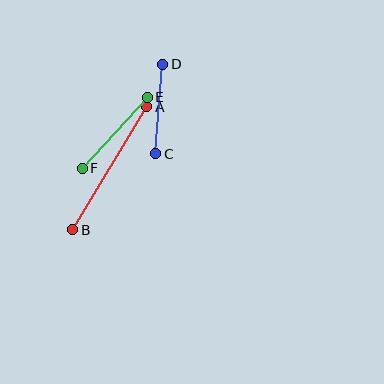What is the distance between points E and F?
The distance is approximately 96 pixels.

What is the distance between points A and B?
The distance is approximately 144 pixels.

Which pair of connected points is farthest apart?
Points A and B are farthest apart.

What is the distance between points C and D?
The distance is approximately 90 pixels.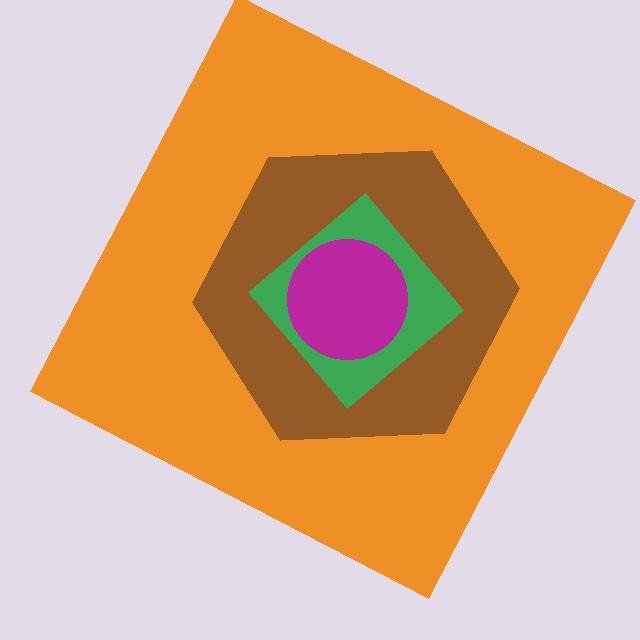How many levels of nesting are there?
4.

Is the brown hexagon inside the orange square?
Yes.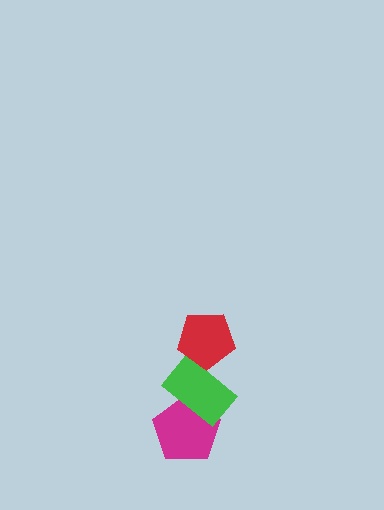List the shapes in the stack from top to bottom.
From top to bottom: the red pentagon, the green rectangle, the magenta pentagon.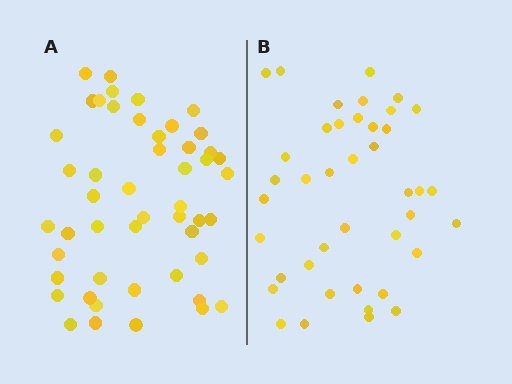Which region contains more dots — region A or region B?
Region A (the left region) has more dots.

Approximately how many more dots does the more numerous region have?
Region A has roughly 8 or so more dots than region B.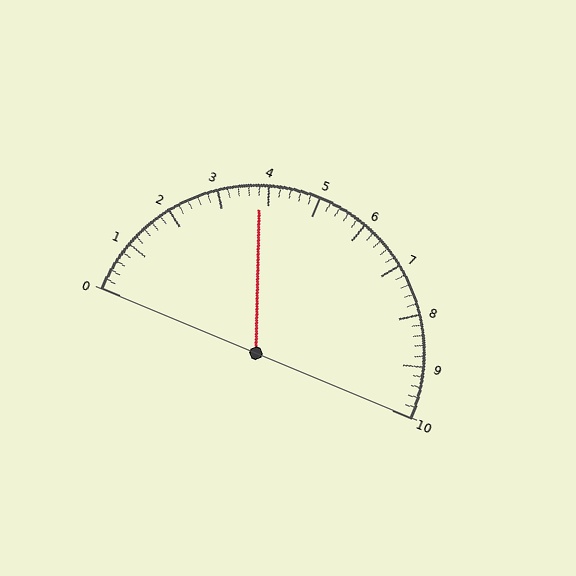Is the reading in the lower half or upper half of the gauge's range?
The reading is in the lower half of the range (0 to 10).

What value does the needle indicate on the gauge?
The needle indicates approximately 3.8.